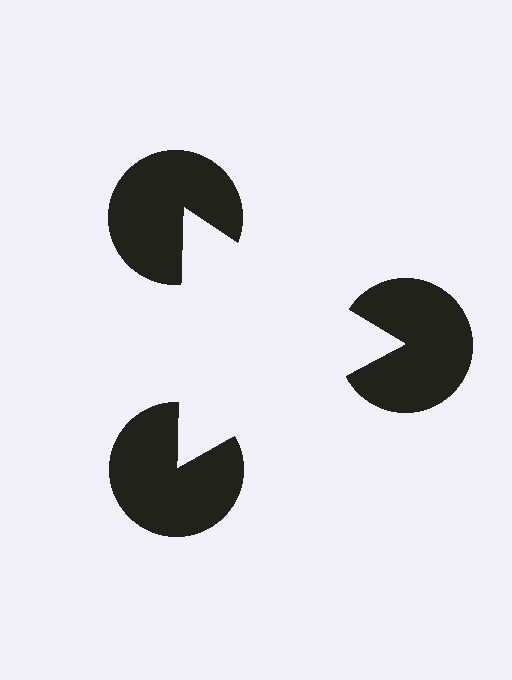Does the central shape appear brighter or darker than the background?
It typically appears slightly brighter than the background, even though no actual brightness change is drawn.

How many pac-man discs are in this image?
There are 3 — one at each vertex of the illusory triangle.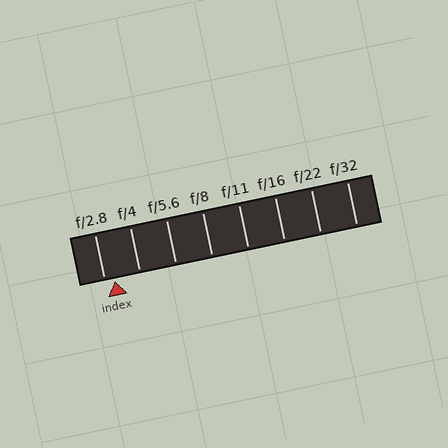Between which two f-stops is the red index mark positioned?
The index mark is between f/2.8 and f/4.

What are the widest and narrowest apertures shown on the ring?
The widest aperture shown is f/2.8 and the narrowest is f/32.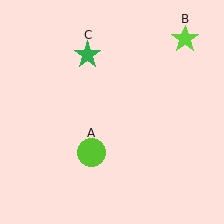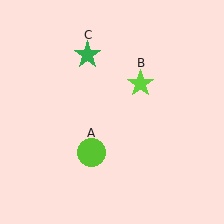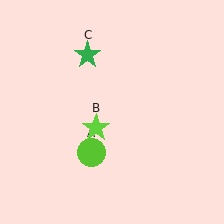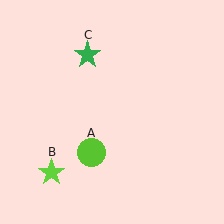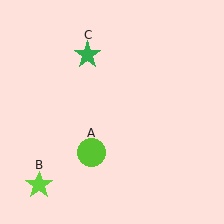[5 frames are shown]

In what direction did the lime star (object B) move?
The lime star (object B) moved down and to the left.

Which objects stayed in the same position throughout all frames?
Lime circle (object A) and green star (object C) remained stationary.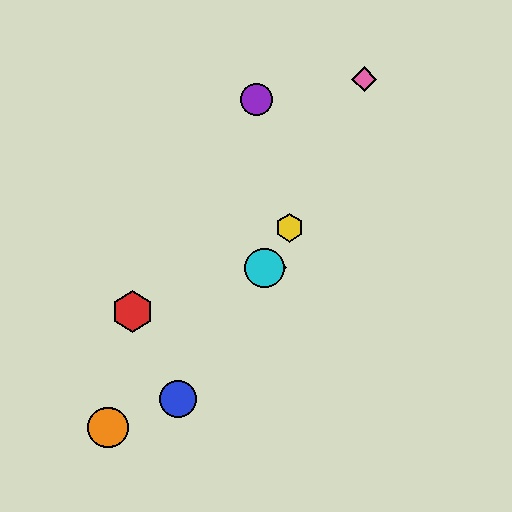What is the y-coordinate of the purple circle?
The purple circle is at y≈100.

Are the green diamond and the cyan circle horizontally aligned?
Yes, both are at y≈268.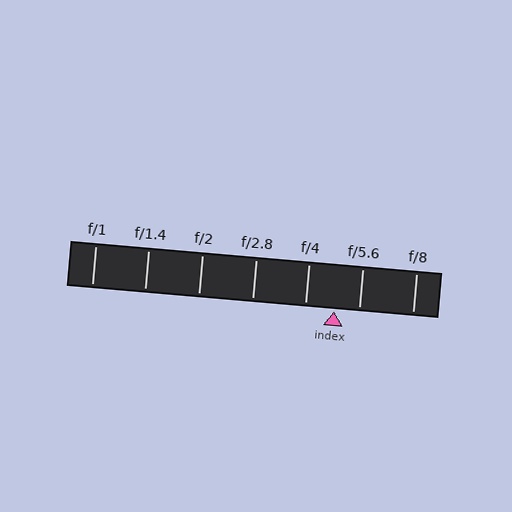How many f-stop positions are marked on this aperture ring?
There are 7 f-stop positions marked.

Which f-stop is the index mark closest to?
The index mark is closest to f/5.6.